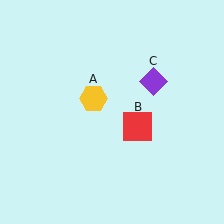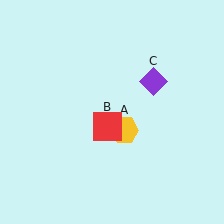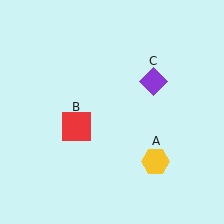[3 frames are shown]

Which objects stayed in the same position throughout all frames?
Purple diamond (object C) remained stationary.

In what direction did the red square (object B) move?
The red square (object B) moved left.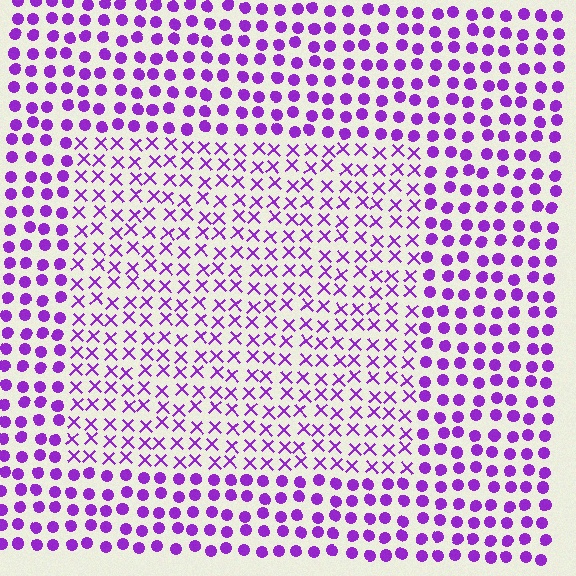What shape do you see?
I see a rectangle.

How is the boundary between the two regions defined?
The boundary is defined by a change in element shape: X marks inside vs. circles outside. All elements share the same color and spacing.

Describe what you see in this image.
The image is filled with small purple elements arranged in a uniform grid. A rectangle-shaped region contains X marks, while the surrounding area contains circles. The boundary is defined purely by the change in element shape.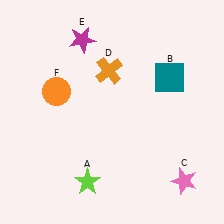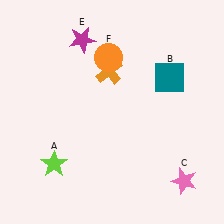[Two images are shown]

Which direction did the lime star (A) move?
The lime star (A) moved left.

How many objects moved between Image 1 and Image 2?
2 objects moved between the two images.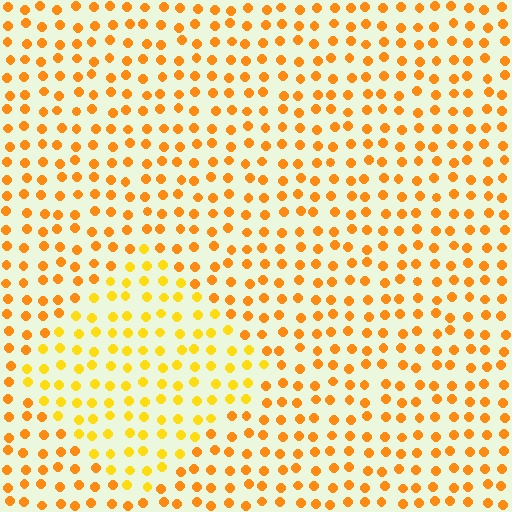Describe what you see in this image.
The image is filled with small orange elements in a uniform arrangement. A diamond-shaped region is visible where the elements are tinted to a slightly different hue, forming a subtle color boundary.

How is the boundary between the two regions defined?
The boundary is defined purely by a slight shift in hue (about 21 degrees). Spacing, size, and orientation are identical on both sides.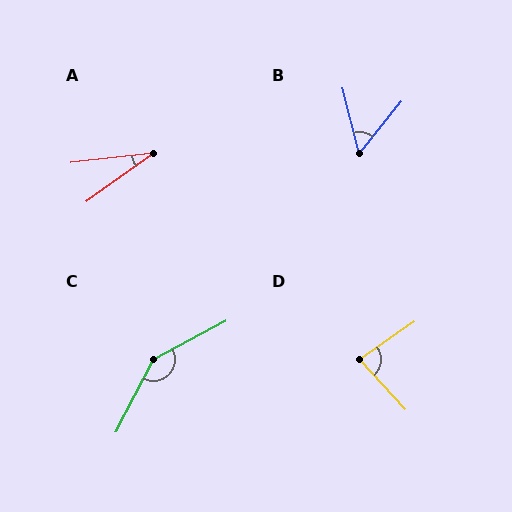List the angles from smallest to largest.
A (29°), B (53°), D (82°), C (145°).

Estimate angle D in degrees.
Approximately 82 degrees.